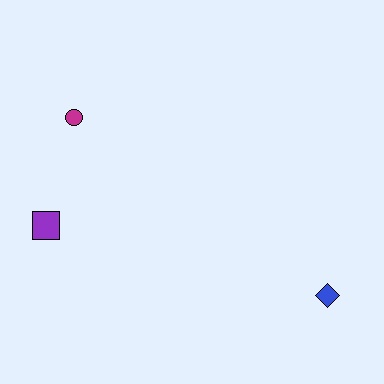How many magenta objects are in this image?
There is 1 magenta object.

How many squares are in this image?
There is 1 square.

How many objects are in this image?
There are 3 objects.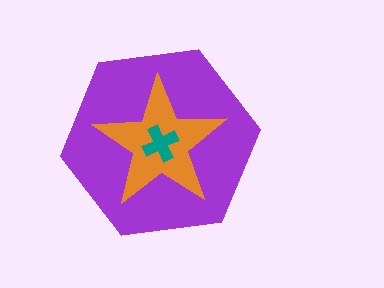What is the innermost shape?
The teal cross.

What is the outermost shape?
The purple hexagon.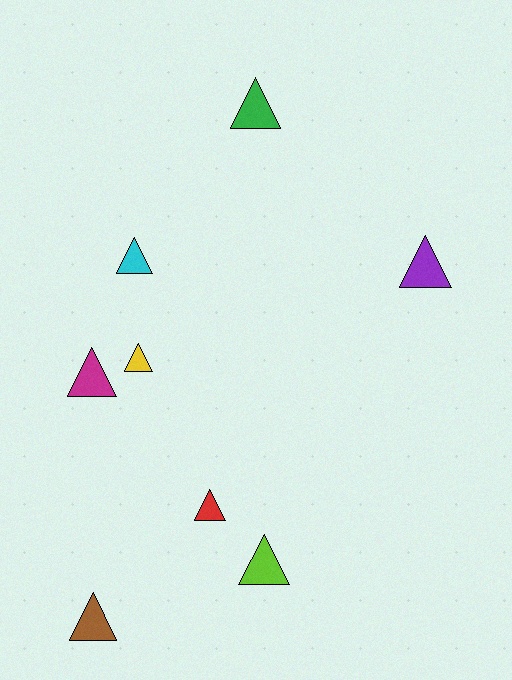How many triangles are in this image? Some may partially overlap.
There are 8 triangles.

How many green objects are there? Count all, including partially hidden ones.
There is 1 green object.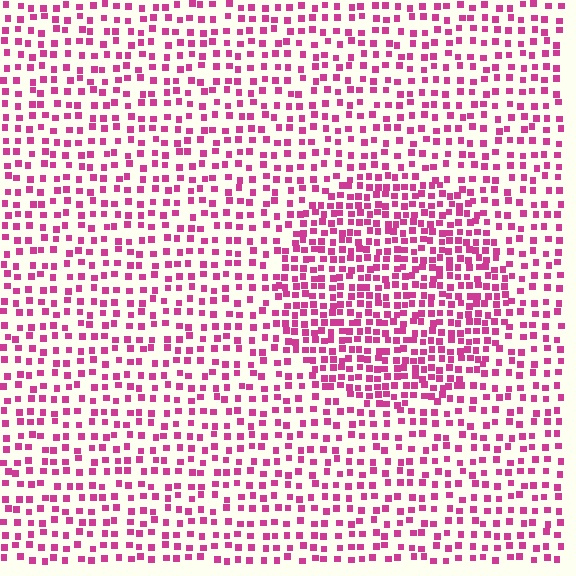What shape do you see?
I see a circle.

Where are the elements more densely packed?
The elements are more densely packed inside the circle boundary.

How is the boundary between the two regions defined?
The boundary is defined by a change in element density (approximately 1.8x ratio). All elements are the same color, size, and shape.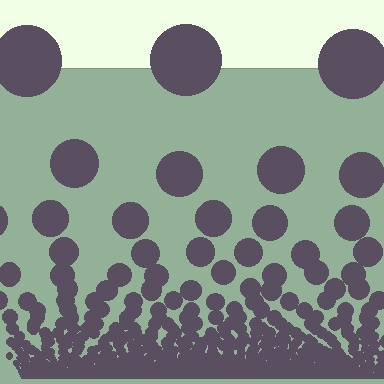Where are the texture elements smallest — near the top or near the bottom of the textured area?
Near the bottom.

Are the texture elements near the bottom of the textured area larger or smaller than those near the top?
Smaller. The gradient is inverted — elements near the bottom are smaller and denser.